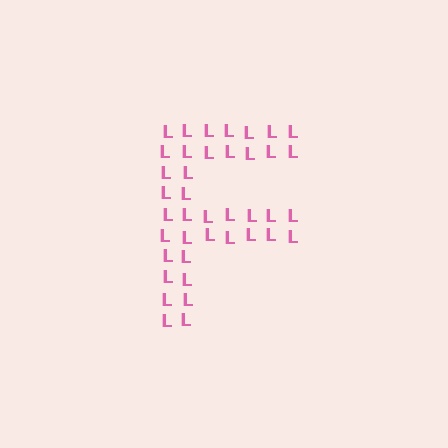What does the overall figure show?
The overall figure shows the letter F.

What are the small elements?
The small elements are letter L's.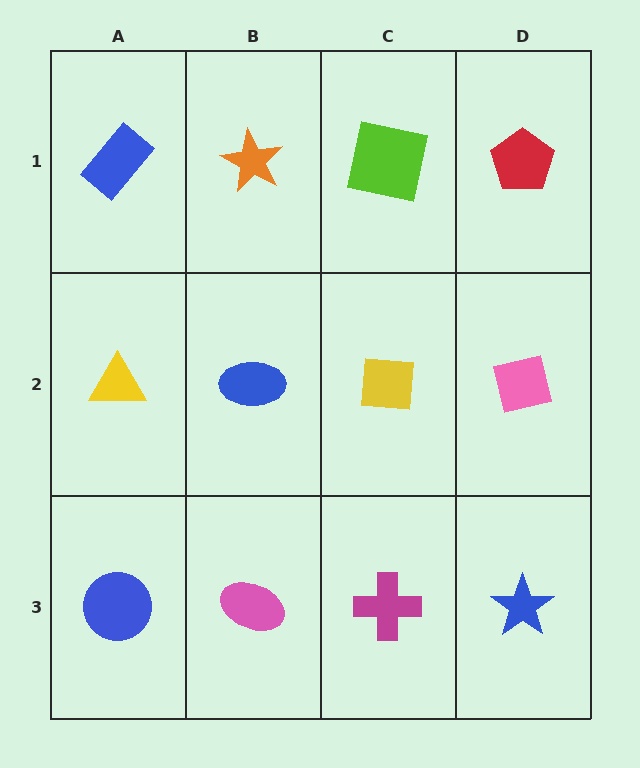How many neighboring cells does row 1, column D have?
2.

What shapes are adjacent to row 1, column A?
A yellow triangle (row 2, column A), an orange star (row 1, column B).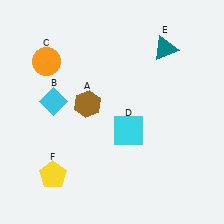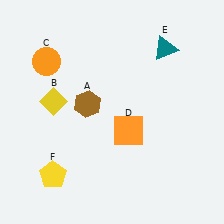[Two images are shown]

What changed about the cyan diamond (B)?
In Image 1, B is cyan. In Image 2, it changed to yellow.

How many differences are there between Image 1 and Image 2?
There are 2 differences between the two images.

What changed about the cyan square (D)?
In Image 1, D is cyan. In Image 2, it changed to orange.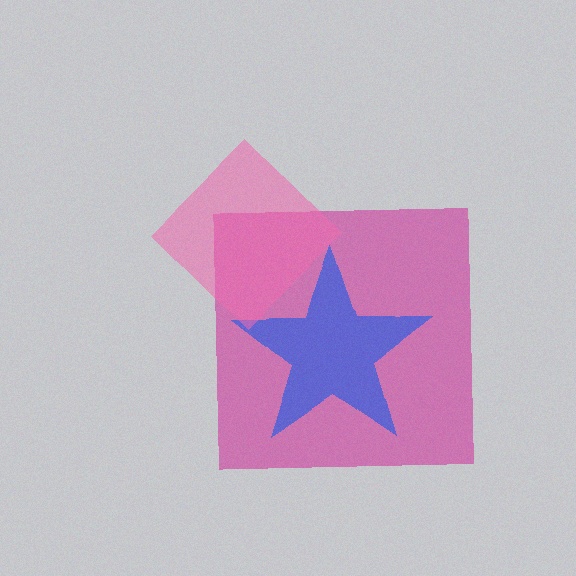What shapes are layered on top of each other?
The layered shapes are: a magenta square, a blue star, a pink diamond.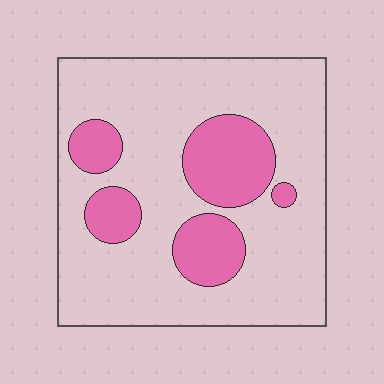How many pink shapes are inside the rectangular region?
5.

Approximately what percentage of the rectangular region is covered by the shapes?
Approximately 25%.